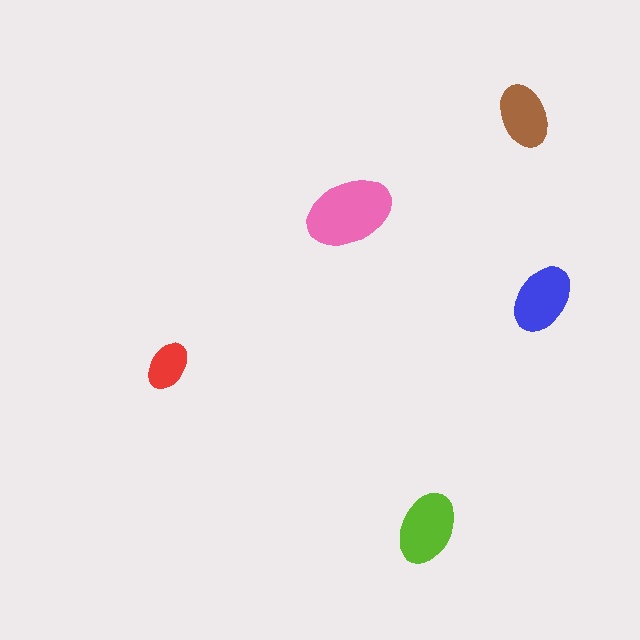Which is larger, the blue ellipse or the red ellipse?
The blue one.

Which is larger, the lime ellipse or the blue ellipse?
The lime one.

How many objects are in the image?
There are 5 objects in the image.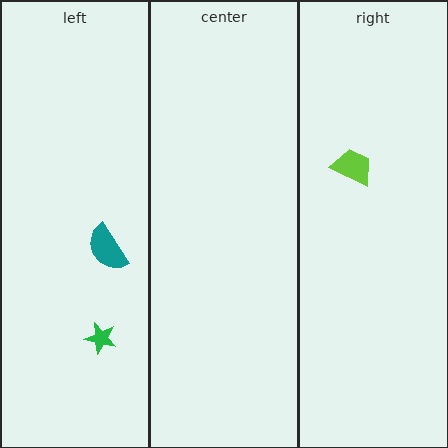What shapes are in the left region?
The teal semicircle, the green star.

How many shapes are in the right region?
1.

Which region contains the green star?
The left region.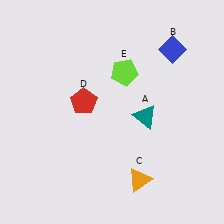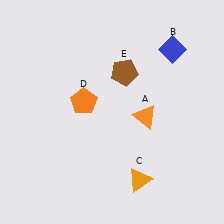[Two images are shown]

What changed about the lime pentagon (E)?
In Image 1, E is lime. In Image 2, it changed to brown.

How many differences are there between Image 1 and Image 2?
There are 3 differences between the two images.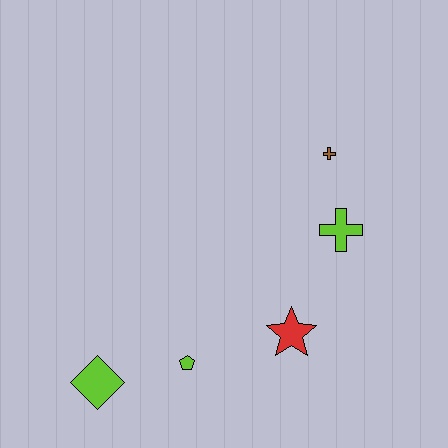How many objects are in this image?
There are 5 objects.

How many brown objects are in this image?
There is 1 brown object.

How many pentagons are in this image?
There is 1 pentagon.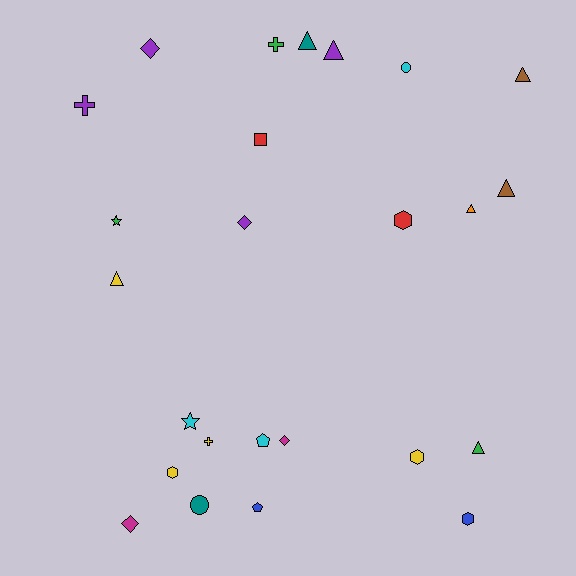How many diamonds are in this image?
There are 4 diamonds.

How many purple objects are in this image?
There are 4 purple objects.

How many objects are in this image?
There are 25 objects.